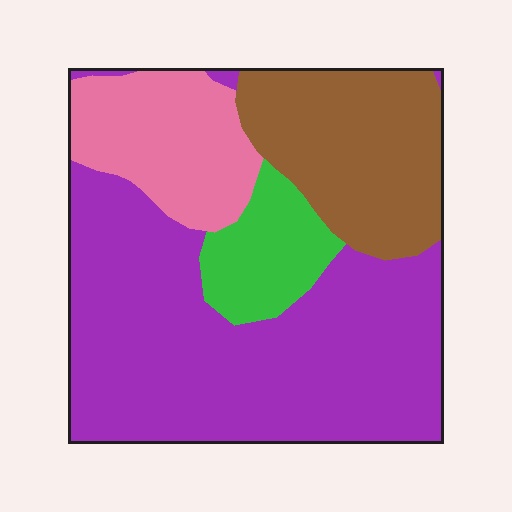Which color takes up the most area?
Purple, at roughly 55%.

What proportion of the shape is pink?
Pink covers about 15% of the shape.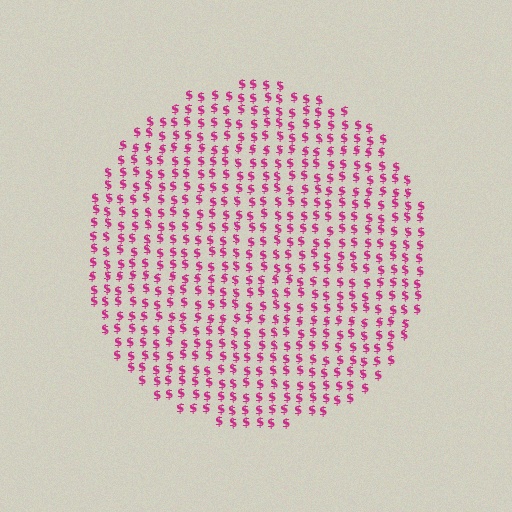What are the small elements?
The small elements are dollar signs.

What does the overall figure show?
The overall figure shows a circle.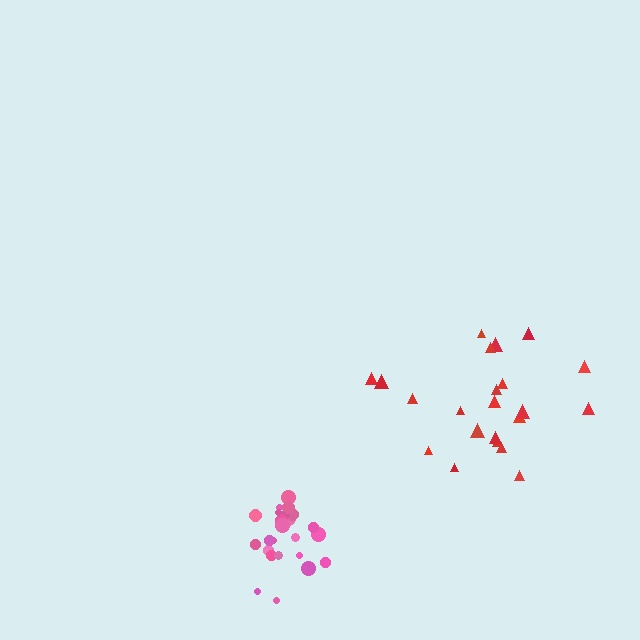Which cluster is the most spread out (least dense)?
Red.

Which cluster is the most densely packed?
Pink.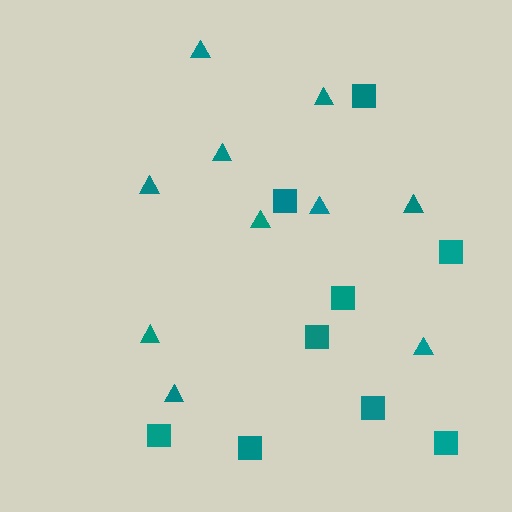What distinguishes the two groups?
There are 2 groups: one group of triangles (10) and one group of squares (9).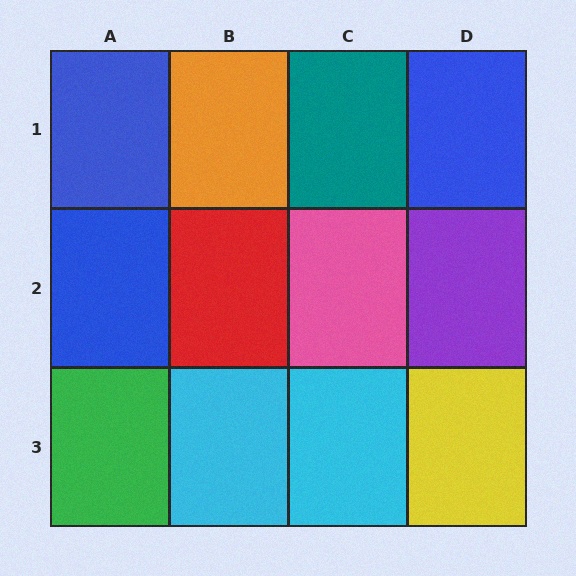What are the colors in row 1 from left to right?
Blue, orange, teal, blue.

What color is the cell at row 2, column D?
Purple.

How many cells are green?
1 cell is green.